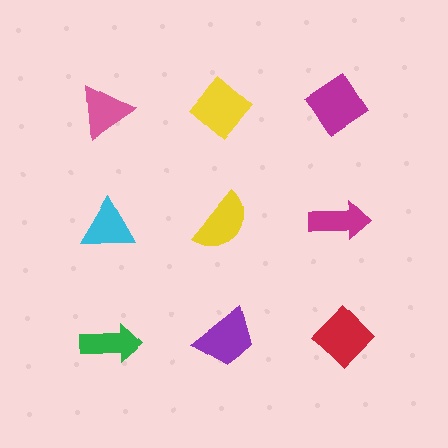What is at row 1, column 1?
A pink triangle.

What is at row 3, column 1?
A green arrow.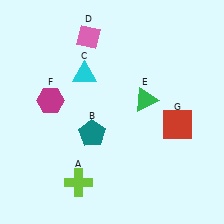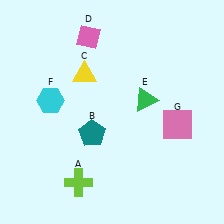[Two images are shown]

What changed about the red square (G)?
In Image 1, G is red. In Image 2, it changed to pink.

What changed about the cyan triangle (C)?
In Image 1, C is cyan. In Image 2, it changed to yellow.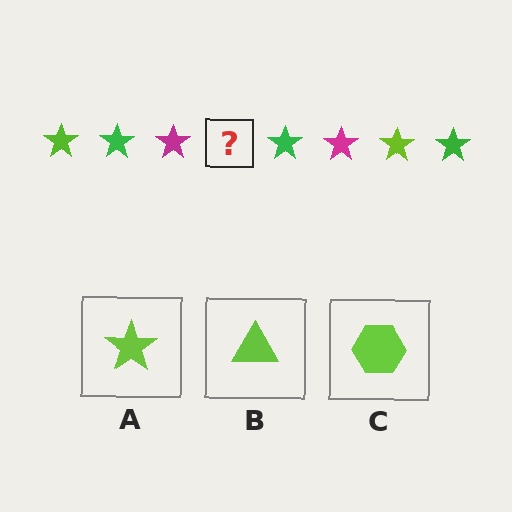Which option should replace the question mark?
Option A.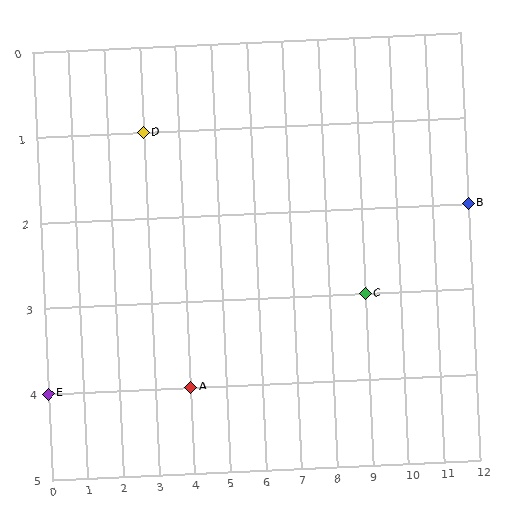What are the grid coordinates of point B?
Point B is at grid coordinates (12, 2).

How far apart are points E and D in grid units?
Points E and D are 3 columns and 3 rows apart (about 4.2 grid units diagonally).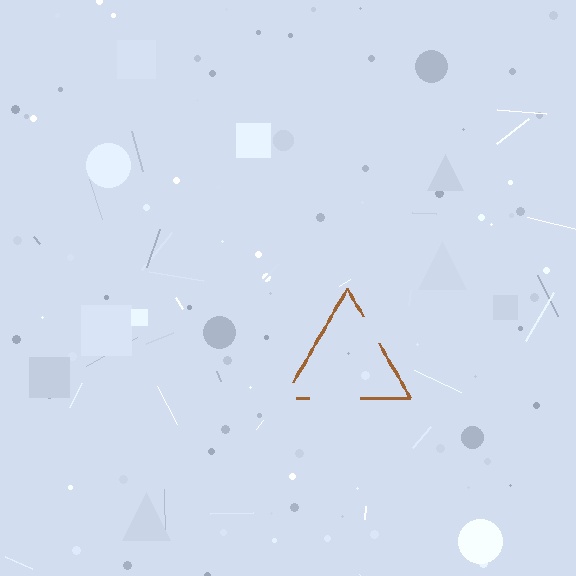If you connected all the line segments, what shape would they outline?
They would outline a triangle.